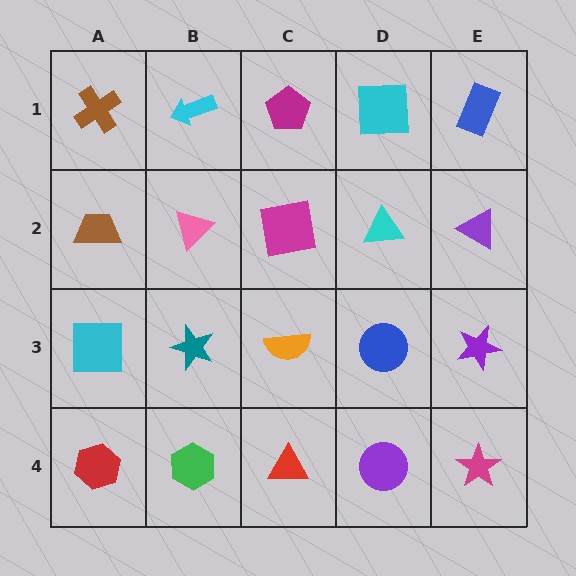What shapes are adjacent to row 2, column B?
A cyan arrow (row 1, column B), a teal star (row 3, column B), a brown trapezoid (row 2, column A), a magenta square (row 2, column C).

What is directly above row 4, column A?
A cyan square.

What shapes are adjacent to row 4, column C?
An orange semicircle (row 3, column C), a green hexagon (row 4, column B), a purple circle (row 4, column D).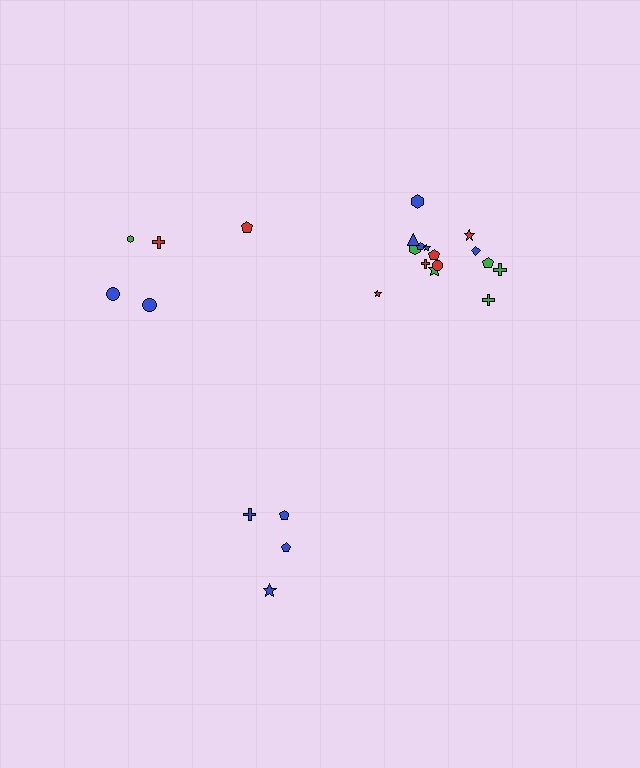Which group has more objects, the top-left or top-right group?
The top-right group.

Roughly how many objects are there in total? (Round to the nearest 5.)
Roughly 25 objects in total.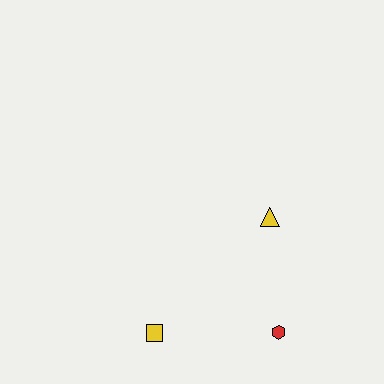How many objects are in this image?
There are 3 objects.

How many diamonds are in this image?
There are no diamonds.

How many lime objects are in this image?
There are no lime objects.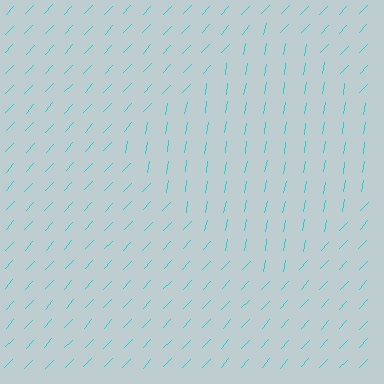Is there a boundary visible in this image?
Yes, there is a texture boundary formed by a change in line orientation.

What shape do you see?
I see a diamond.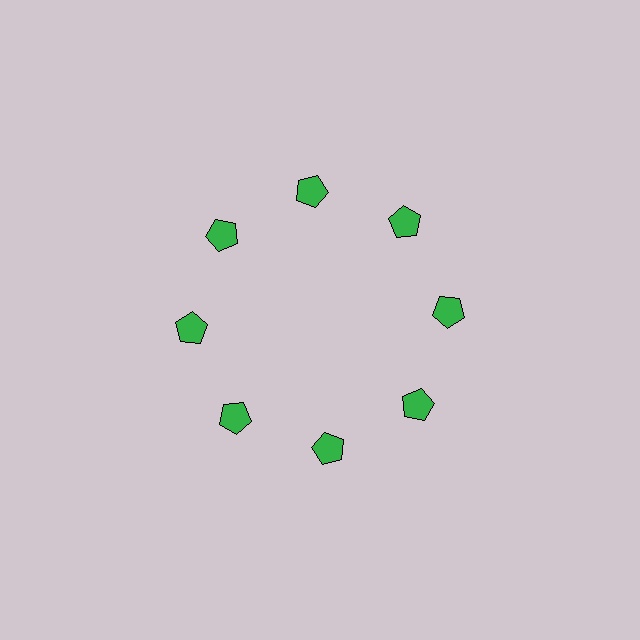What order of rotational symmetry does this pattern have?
This pattern has 8-fold rotational symmetry.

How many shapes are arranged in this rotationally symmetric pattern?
There are 8 shapes, arranged in 8 groups of 1.